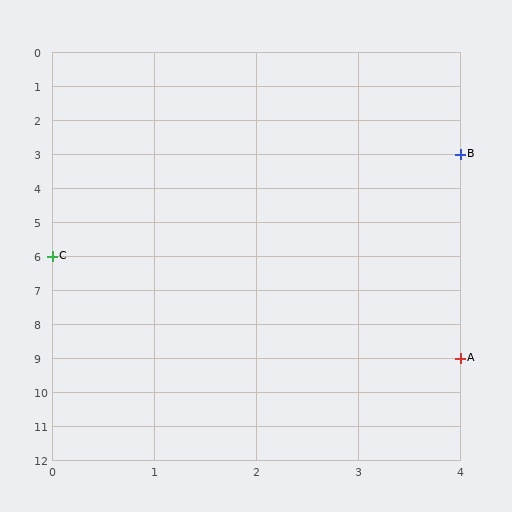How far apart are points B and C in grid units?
Points B and C are 4 columns and 3 rows apart (about 5.0 grid units diagonally).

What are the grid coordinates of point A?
Point A is at grid coordinates (4, 9).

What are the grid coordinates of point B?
Point B is at grid coordinates (4, 3).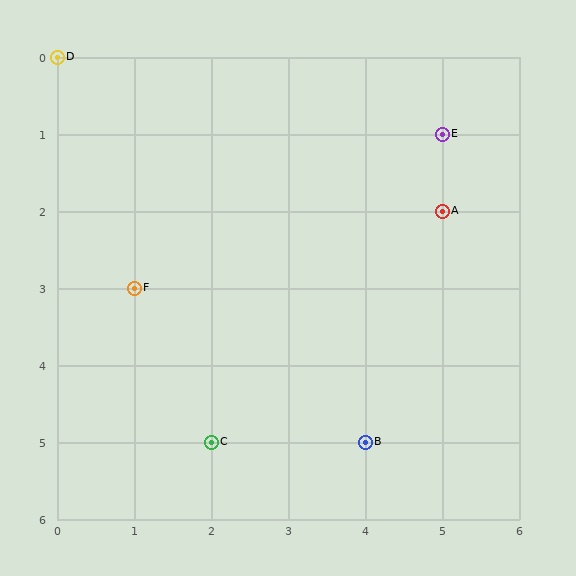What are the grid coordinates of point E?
Point E is at grid coordinates (5, 1).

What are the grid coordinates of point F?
Point F is at grid coordinates (1, 3).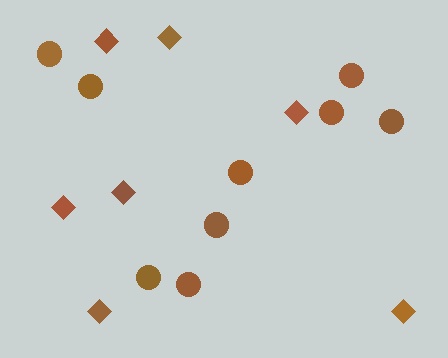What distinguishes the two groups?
There are 2 groups: one group of circles (9) and one group of diamonds (7).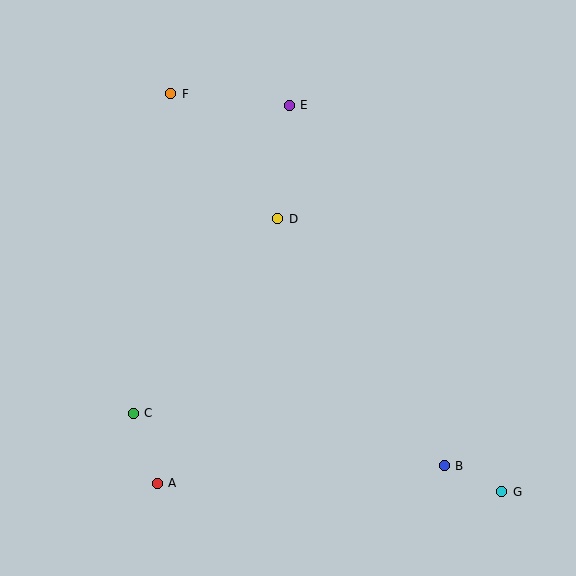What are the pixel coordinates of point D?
Point D is at (278, 219).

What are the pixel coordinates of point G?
Point G is at (502, 492).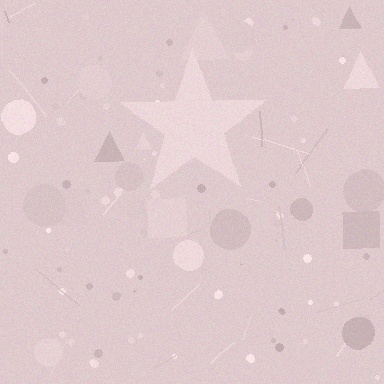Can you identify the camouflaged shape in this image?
The camouflaged shape is a star.